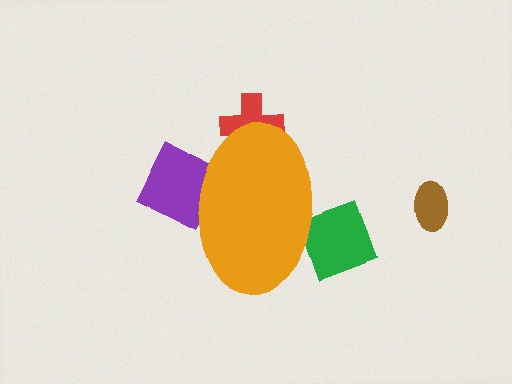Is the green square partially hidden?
Yes, the green square is partially hidden behind the orange ellipse.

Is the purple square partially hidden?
Yes, the purple square is partially hidden behind the orange ellipse.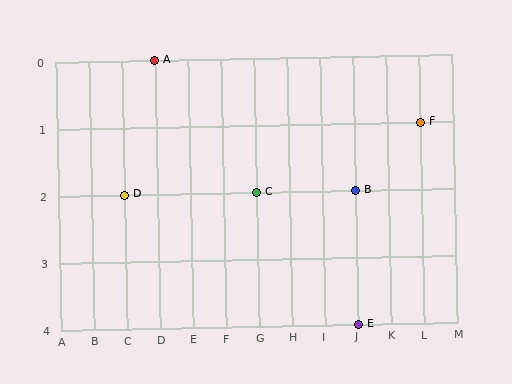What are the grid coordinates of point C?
Point C is at grid coordinates (G, 2).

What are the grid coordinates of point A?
Point A is at grid coordinates (D, 0).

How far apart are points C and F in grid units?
Points C and F are 5 columns and 1 row apart (about 5.1 grid units diagonally).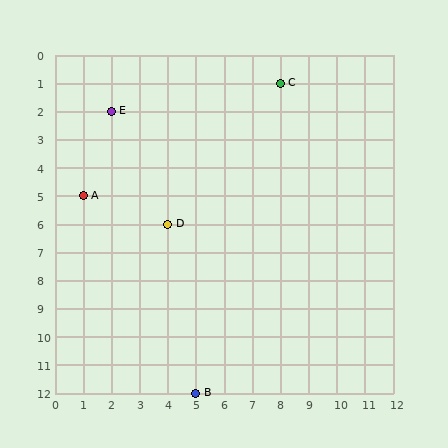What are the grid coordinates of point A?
Point A is at grid coordinates (1, 5).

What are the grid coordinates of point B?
Point B is at grid coordinates (5, 12).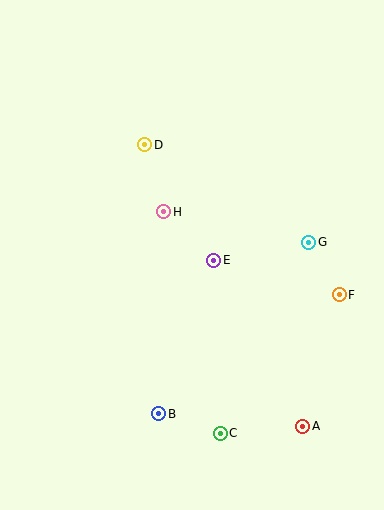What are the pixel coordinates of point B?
Point B is at (159, 414).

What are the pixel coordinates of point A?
Point A is at (303, 426).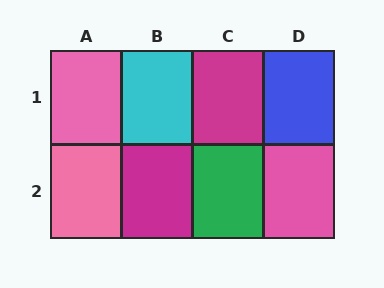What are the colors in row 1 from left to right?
Pink, cyan, magenta, blue.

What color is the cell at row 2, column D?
Pink.